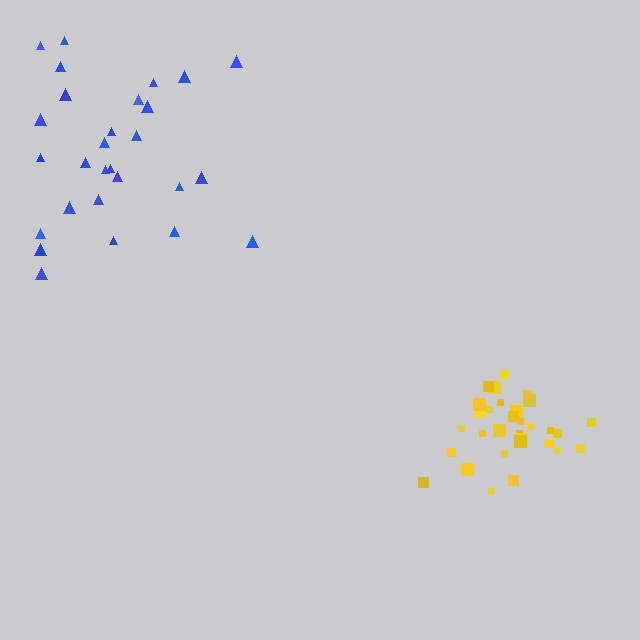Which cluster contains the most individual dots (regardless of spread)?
Yellow (31).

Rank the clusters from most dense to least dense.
yellow, blue.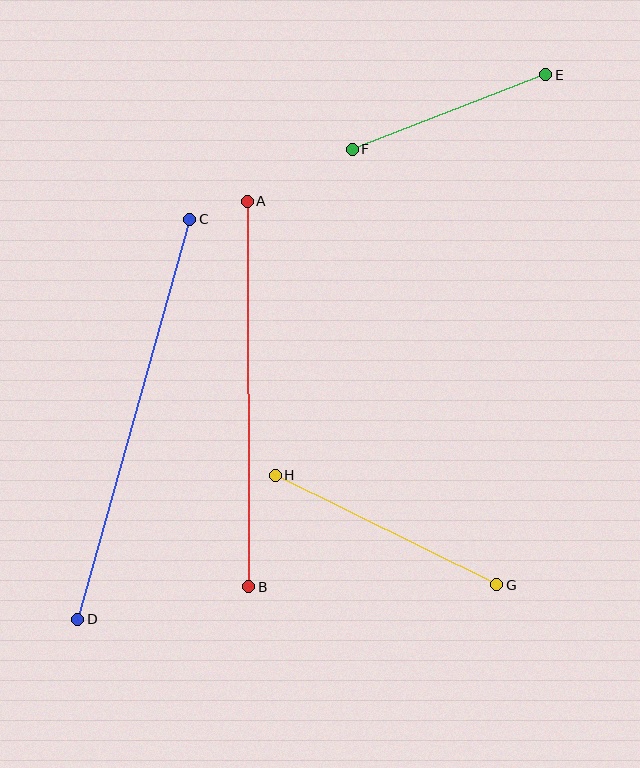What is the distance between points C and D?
The distance is approximately 415 pixels.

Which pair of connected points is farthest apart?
Points C and D are farthest apart.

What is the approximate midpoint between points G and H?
The midpoint is at approximately (386, 530) pixels.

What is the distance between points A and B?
The distance is approximately 386 pixels.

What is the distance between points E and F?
The distance is approximately 207 pixels.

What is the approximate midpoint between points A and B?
The midpoint is at approximately (248, 394) pixels.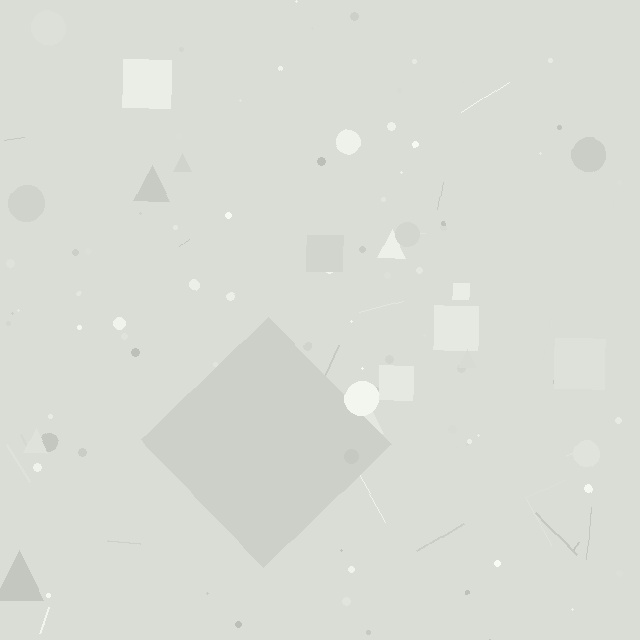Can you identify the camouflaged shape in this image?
The camouflaged shape is a diamond.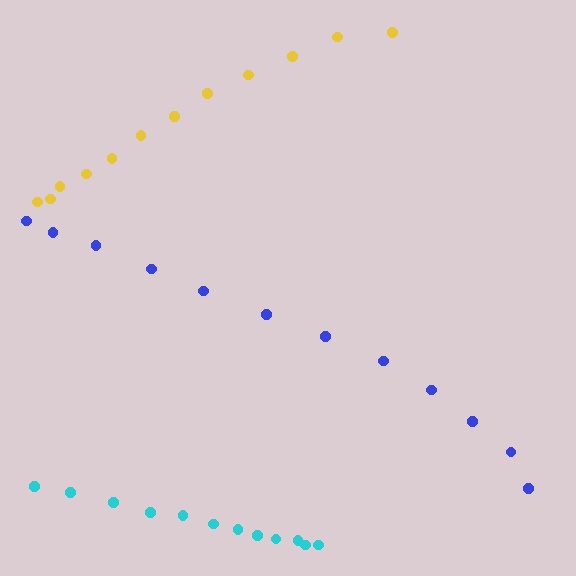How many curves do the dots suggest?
There are 3 distinct paths.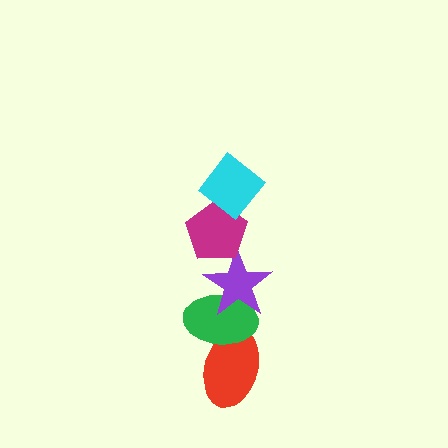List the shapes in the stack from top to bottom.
From top to bottom: the cyan diamond, the magenta pentagon, the purple star, the green ellipse, the red ellipse.